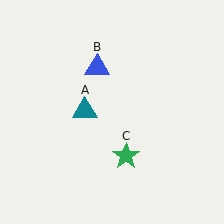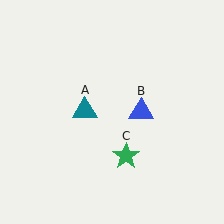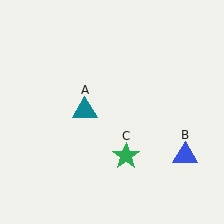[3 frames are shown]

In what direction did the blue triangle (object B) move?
The blue triangle (object B) moved down and to the right.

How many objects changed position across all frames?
1 object changed position: blue triangle (object B).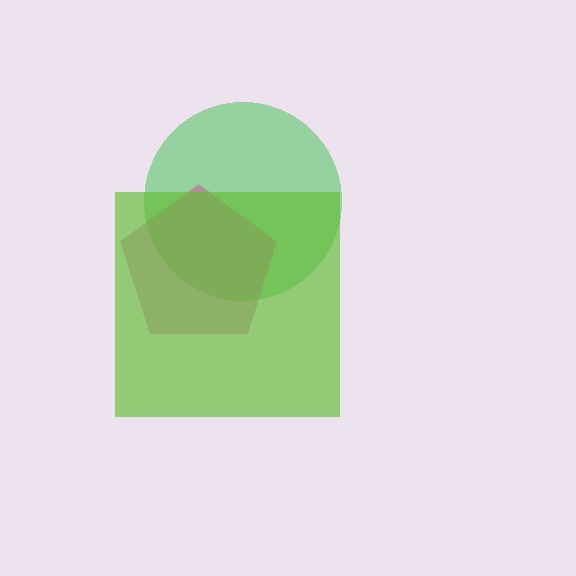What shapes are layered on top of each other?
The layered shapes are: a green circle, a magenta pentagon, a lime square.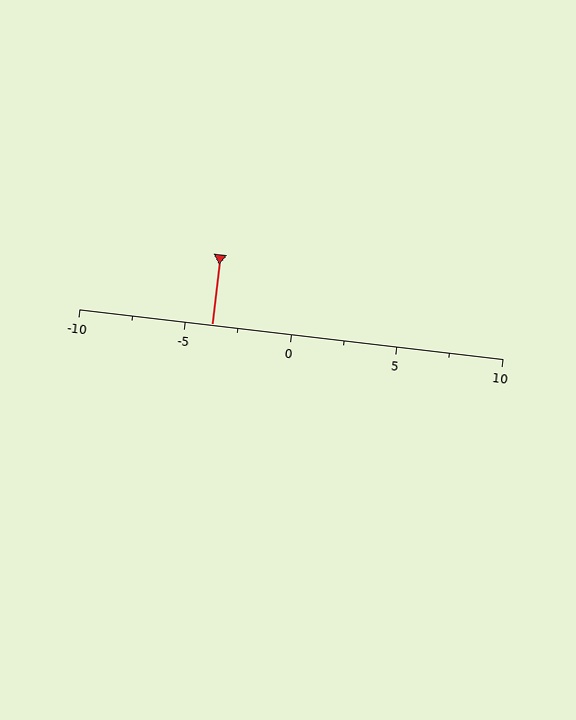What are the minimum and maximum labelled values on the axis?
The axis runs from -10 to 10.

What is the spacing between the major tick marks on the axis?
The major ticks are spaced 5 apart.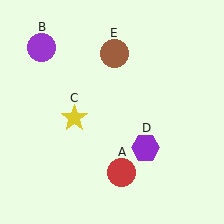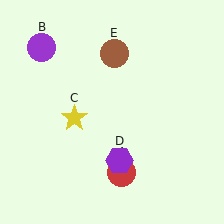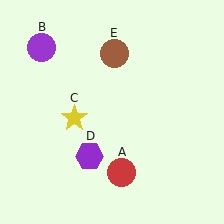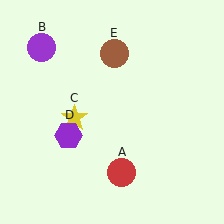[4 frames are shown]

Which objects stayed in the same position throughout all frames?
Red circle (object A) and purple circle (object B) and yellow star (object C) and brown circle (object E) remained stationary.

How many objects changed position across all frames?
1 object changed position: purple hexagon (object D).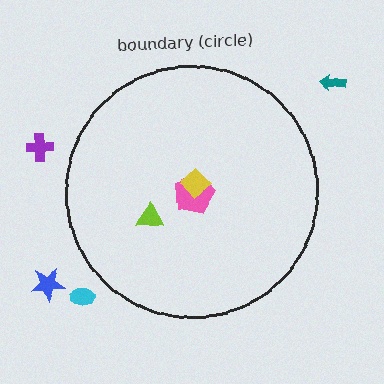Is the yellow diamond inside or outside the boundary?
Inside.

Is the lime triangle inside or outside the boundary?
Inside.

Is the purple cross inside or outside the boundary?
Outside.